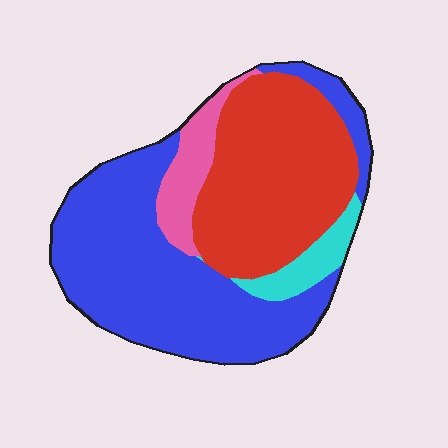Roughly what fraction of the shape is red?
Red takes up about three eighths (3/8) of the shape.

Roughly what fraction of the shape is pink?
Pink covers around 10% of the shape.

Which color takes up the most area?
Blue, at roughly 50%.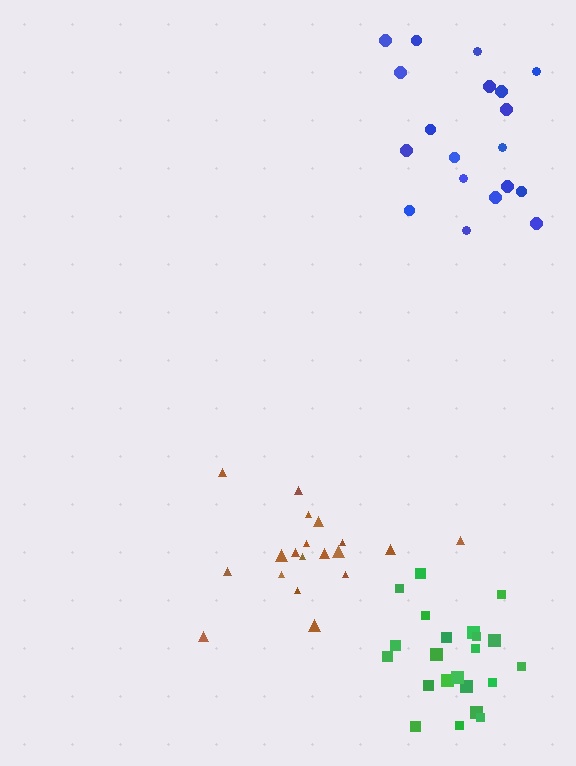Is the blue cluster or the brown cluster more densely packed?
Brown.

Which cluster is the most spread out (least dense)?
Blue.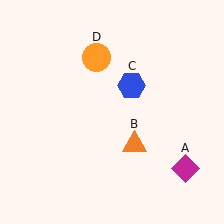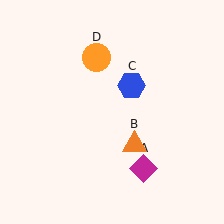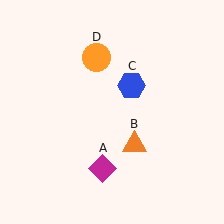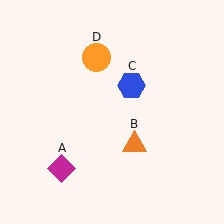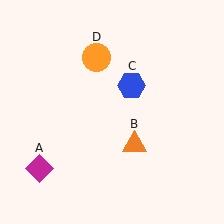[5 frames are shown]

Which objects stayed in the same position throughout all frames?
Orange triangle (object B) and blue hexagon (object C) and orange circle (object D) remained stationary.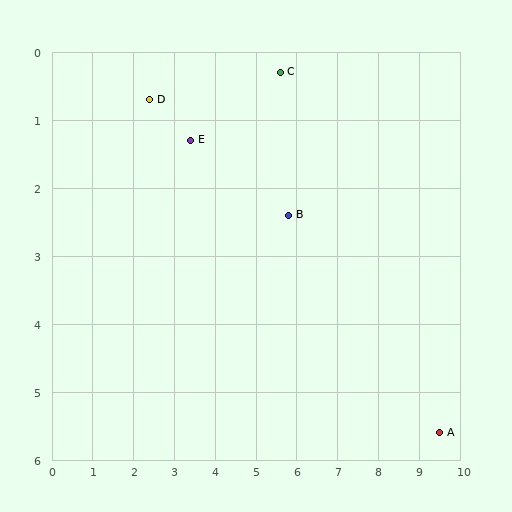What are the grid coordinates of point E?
Point E is at approximately (3.4, 1.3).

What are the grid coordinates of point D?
Point D is at approximately (2.4, 0.7).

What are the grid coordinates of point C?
Point C is at approximately (5.6, 0.3).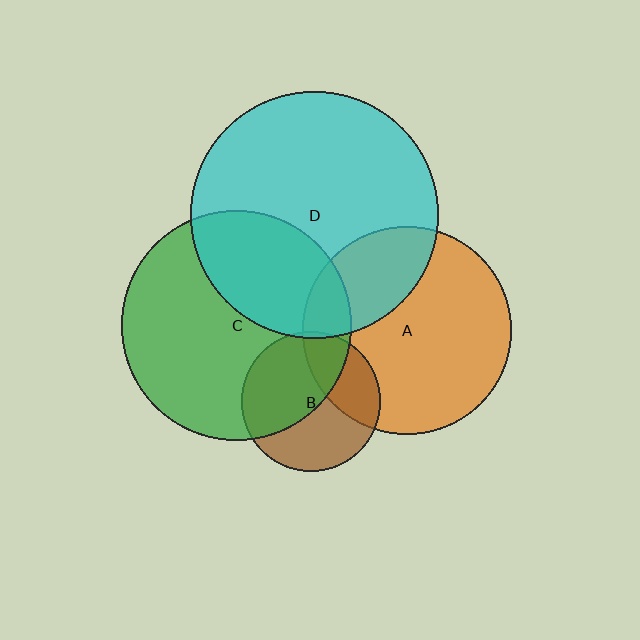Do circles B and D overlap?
Yes.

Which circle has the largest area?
Circle D (cyan).